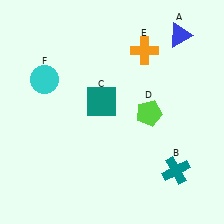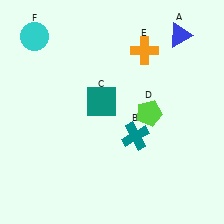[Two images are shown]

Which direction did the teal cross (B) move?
The teal cross (B) moved left.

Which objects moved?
The objects that moved are: the teal cross (B), the cyan circle (F).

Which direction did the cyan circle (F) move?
The cyan circle (F) moved up.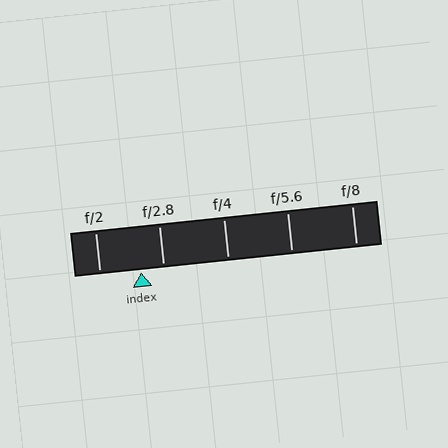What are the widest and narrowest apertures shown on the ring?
The widest aperture shown is f/2 and the narrowest is f/8.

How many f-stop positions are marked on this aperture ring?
There are 5 f-stop positions marked.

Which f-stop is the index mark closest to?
The index mark is closest to f/2.8.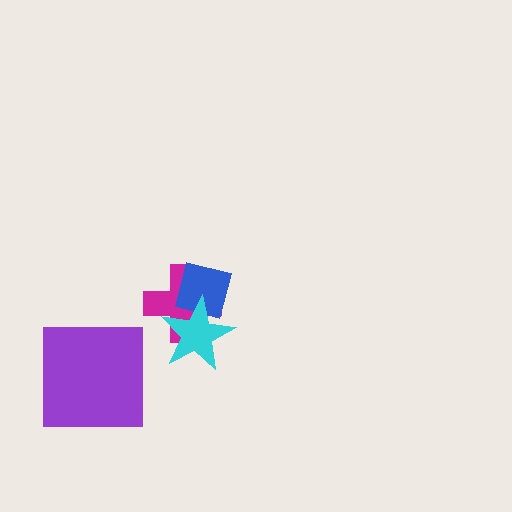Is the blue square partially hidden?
Yes, it is partially covered by another shape.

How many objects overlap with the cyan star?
2 objects overlap with the cyan star.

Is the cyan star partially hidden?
No, no other shape covers it.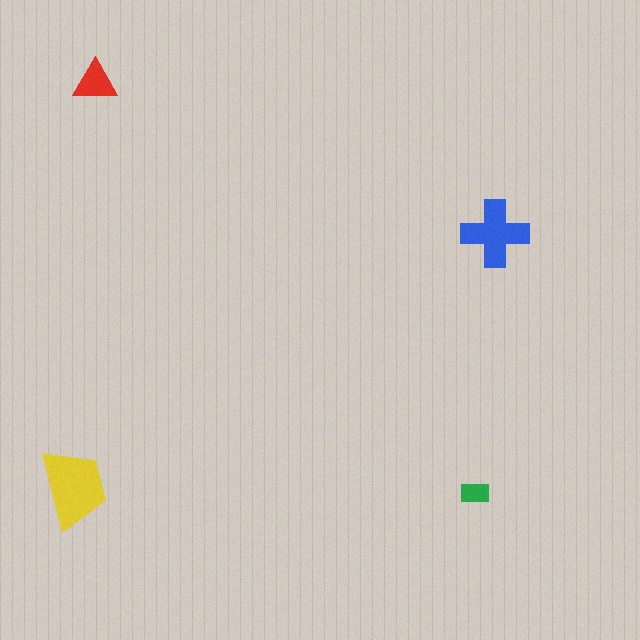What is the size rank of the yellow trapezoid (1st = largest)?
1st.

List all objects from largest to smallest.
The yellow trapezoid, the blue cross, the red triangle, the green rectangle.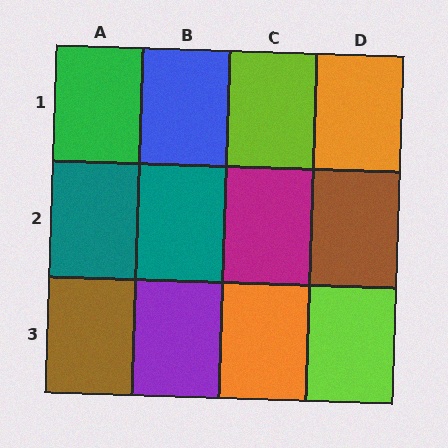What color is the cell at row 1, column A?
Green.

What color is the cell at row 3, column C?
Orange.